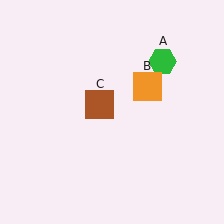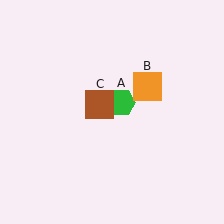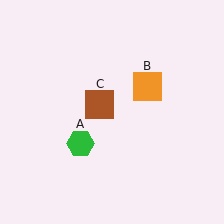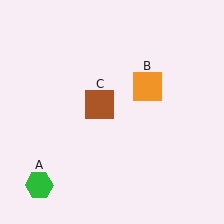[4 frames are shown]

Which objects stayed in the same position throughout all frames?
Orange square (object B) and brown square (object C) remained stationary.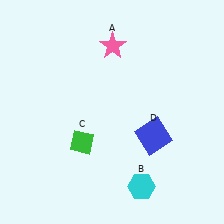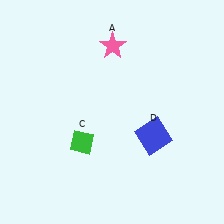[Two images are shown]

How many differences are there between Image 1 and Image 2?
There is 1 difference between the two images.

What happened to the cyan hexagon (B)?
The cyan hexagon (B) was removed in Image 2. It was in the bottom-right area of Image 1.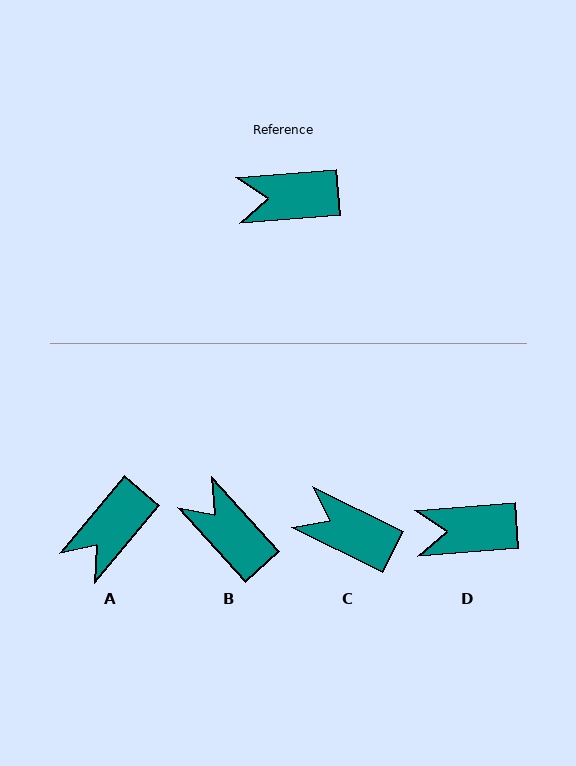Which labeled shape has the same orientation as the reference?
D.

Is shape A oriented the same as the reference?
No, it is off by about 45 degrees.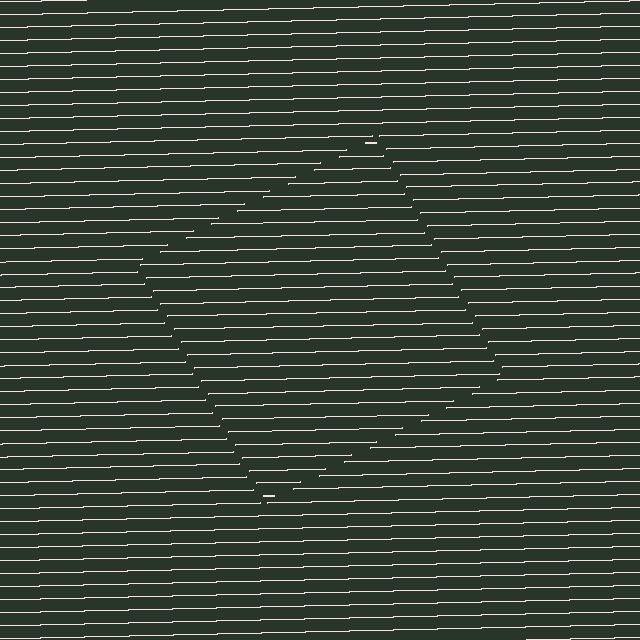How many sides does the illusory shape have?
4 sides — the line-ends trace a square.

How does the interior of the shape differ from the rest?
The interior of the shape contains the same grating, shifted by half a period — the contour is defined by the phase discontinuity where line-ends from the inner and outer gratings abut.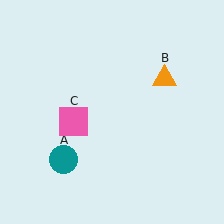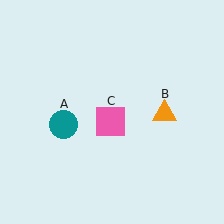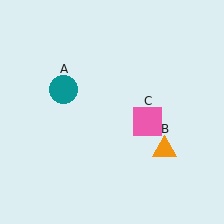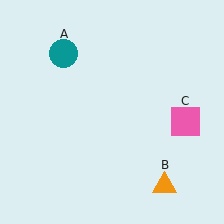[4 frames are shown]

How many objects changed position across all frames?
3 objects changed position: teal circle (object A), orange triangle (object B), pink square (object C).